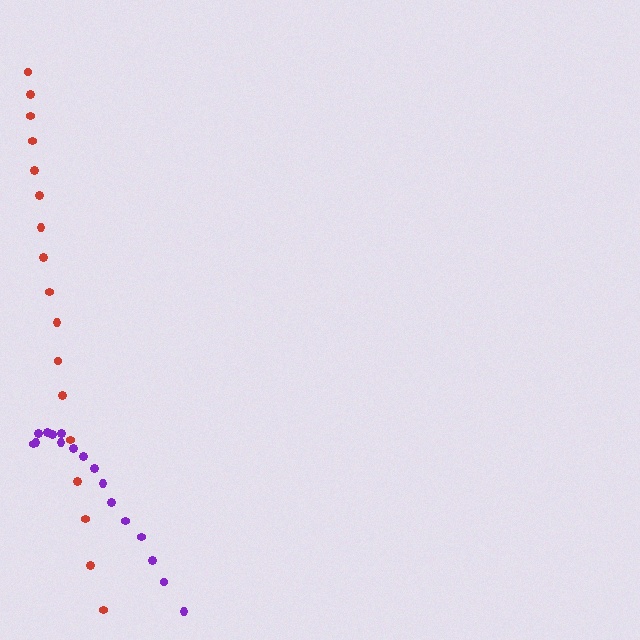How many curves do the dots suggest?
There are 2 distinct paths.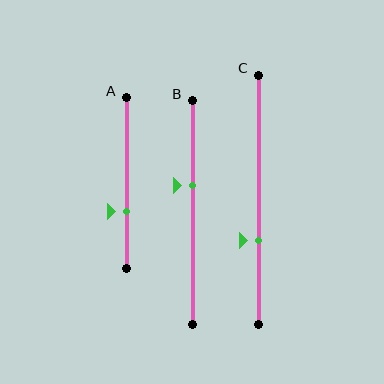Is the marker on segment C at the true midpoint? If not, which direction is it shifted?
No, the marker on segment C is shifted downward by about 16% of the segment length.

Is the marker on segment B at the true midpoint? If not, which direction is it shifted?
No, the marker on segment B is shifted upward by about 12% of the segment length.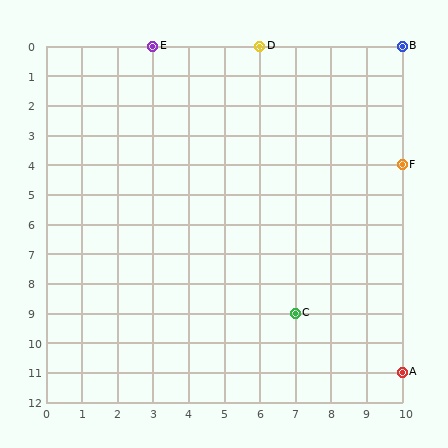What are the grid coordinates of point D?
Point D is at grid coordinates (6, 0).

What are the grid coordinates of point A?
Point A is at grid coordinates (10, 11).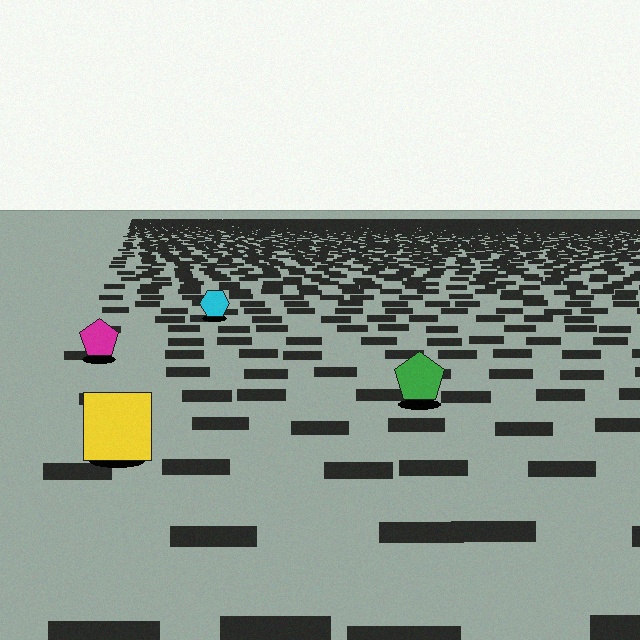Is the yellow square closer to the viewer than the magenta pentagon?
Yes. The yellow square is closer — you can tell from the texture gradient: the ground texture is coarser near it.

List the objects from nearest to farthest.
From nearest to farthest: the yellow square, the green pentagon, the magenta pentagon, the cyan hexagon.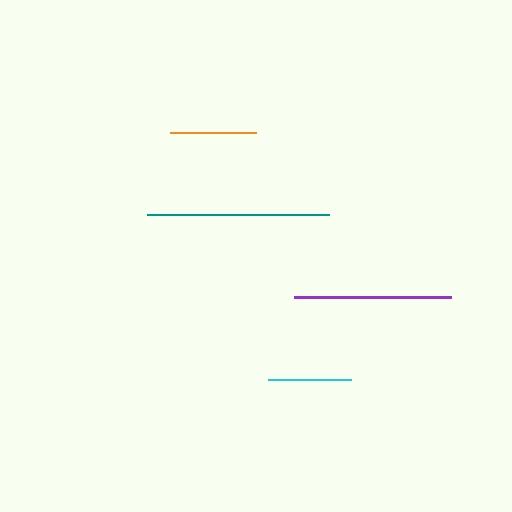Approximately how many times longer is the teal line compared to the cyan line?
The teal line is approximately 2.2 times the length of the cyan line.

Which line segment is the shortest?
The cyan line is the shortest at approximately 83 pixels.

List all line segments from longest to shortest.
From longest to shortest: teal, purple, orange, cyan.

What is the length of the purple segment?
The purple segment is approximately 157 pixels long.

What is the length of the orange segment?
The orange segment is approximately 86 pixels long.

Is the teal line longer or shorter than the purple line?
The teal line is longer than the purple line.